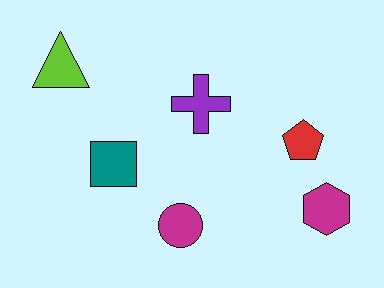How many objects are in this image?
There are 6 objects.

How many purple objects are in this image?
There is 1 purple object.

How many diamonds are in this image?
There are no diamonds.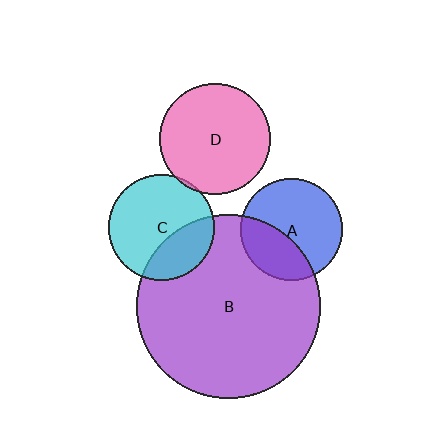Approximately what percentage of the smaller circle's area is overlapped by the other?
Approximately 30%.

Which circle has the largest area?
Circle B (purple).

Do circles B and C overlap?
Yes.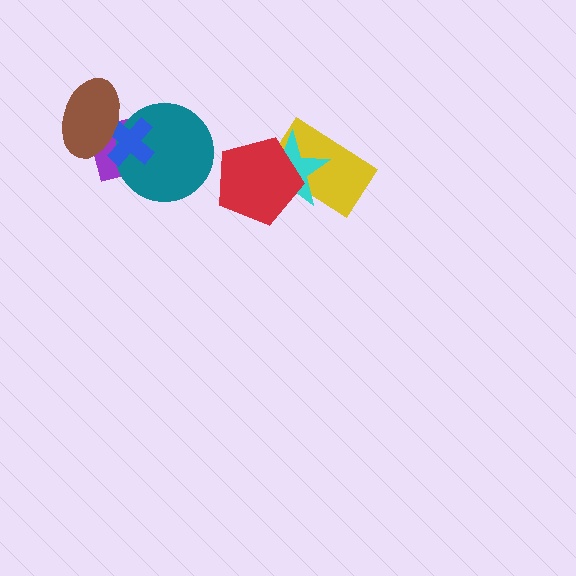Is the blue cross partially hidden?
Yes, it is partially covered by another shape.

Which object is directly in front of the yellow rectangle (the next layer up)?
The cyan star is directly in front of the yellow rectangle.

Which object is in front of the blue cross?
The brown ellipse is in front of the blue cross.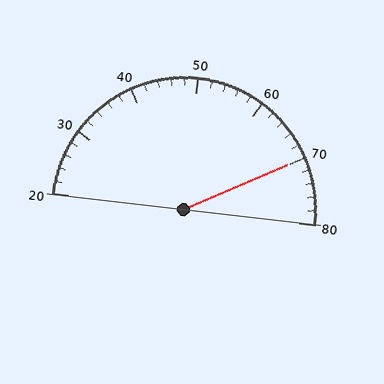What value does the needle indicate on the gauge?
The needle indicates approximately 70.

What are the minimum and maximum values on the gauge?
The gauge ranges from 20 to 80.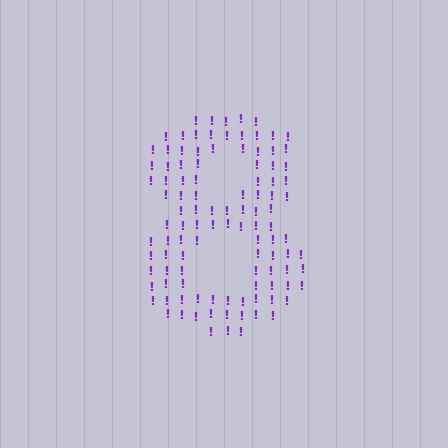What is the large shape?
The large shape is the digit 8.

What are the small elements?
The small elements are exclamation marks.